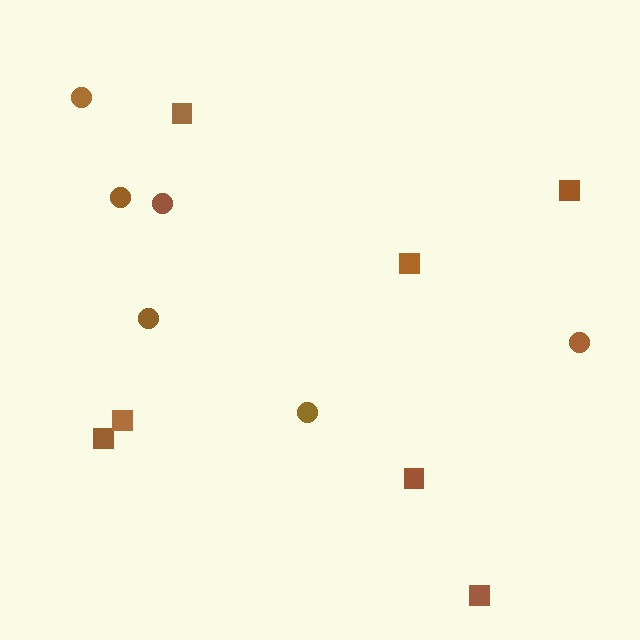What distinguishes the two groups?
There are 2 groups: one group of circles (6) and one group of squares (7).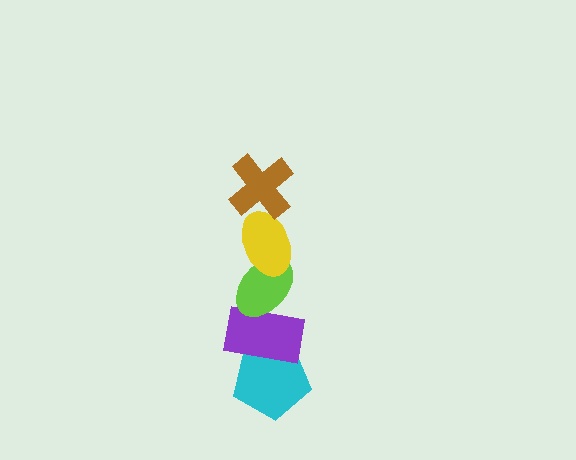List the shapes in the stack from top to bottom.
From top to bottom: the brown cross, the yellow ellipse, the lime ellipse, the purple rectangle, the cyan pentagon.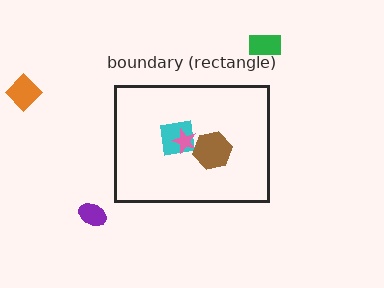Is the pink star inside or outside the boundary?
Inside.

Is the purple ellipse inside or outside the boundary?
Outside.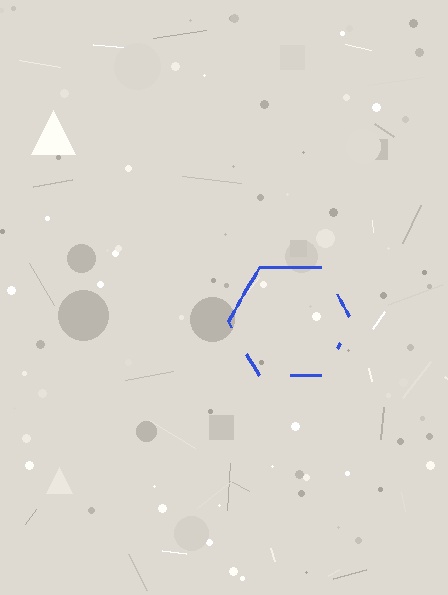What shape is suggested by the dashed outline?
The dashed outline suggests a hexagon.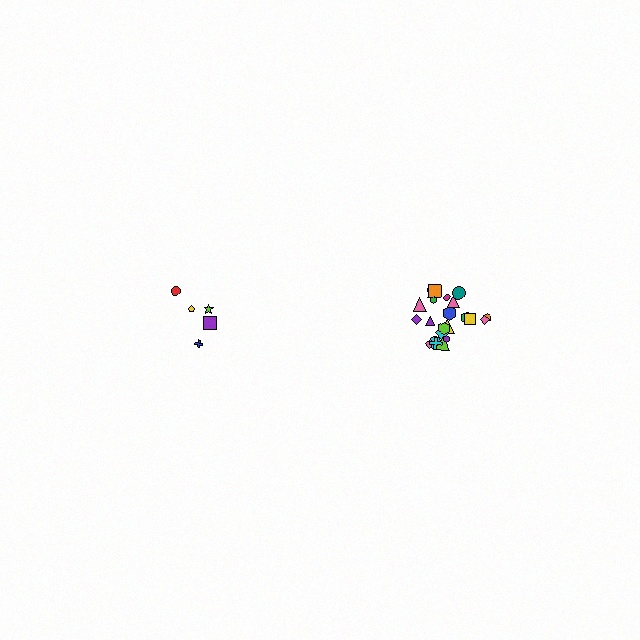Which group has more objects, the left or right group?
The right group.